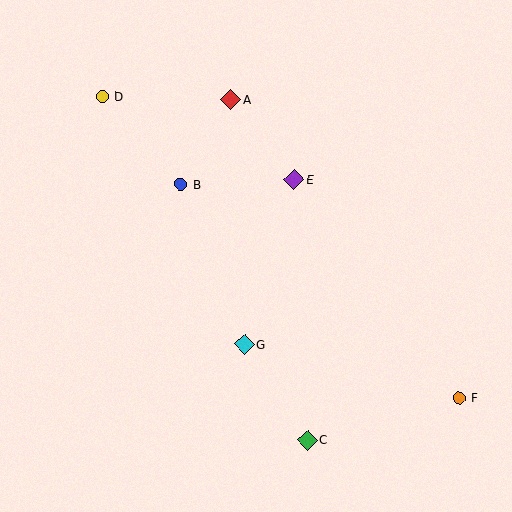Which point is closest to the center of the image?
Point E at (294, 179) is closest to the center.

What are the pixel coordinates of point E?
Point E is at (294, 179).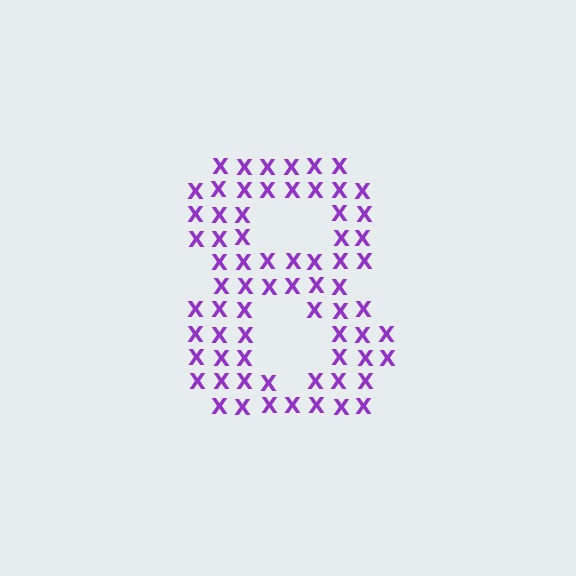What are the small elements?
The small elements are letter X's.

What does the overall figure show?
The overall figure shows the digit 8.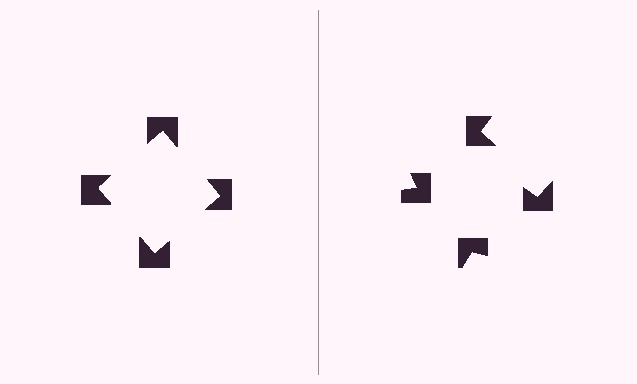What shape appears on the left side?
An illusory square.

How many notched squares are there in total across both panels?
8 — 4 on each side.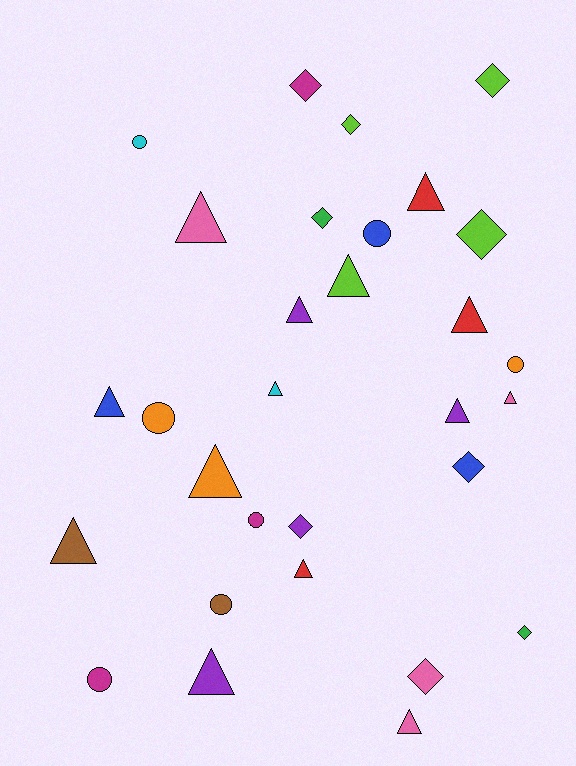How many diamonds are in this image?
There are 9 diamonds.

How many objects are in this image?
There are 30 objects.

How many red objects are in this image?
There are 3 red objects.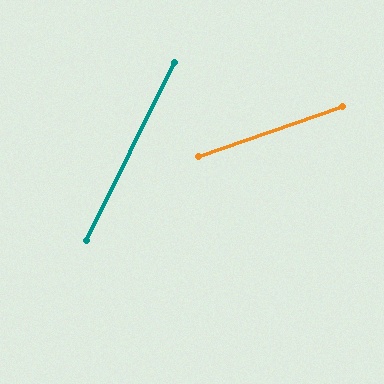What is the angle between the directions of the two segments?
Approximately 44 degrees.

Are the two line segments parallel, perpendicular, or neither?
Neither parallel nor perpendicular — they differ by about 44°.